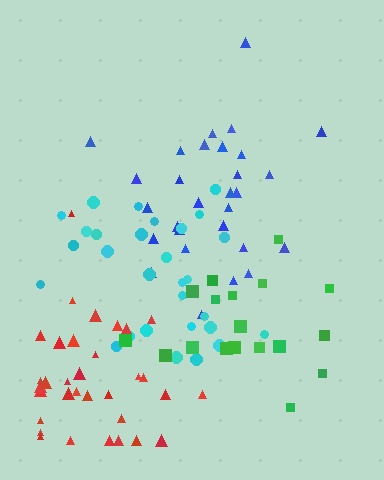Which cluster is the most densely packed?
Blue.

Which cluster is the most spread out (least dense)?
Cyan.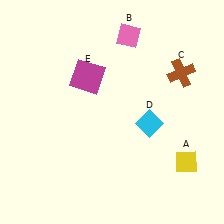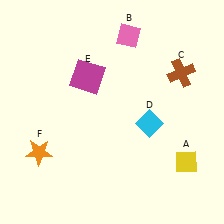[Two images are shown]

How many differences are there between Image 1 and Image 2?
There is 1 difference between the two images.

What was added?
An orange star (F) was added in Image 2.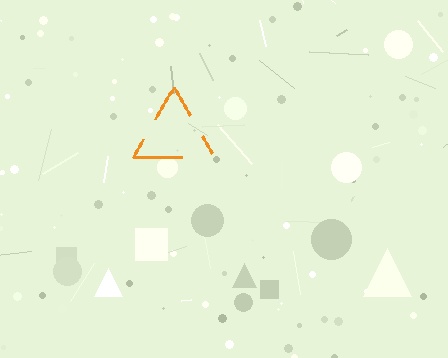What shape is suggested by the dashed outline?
The dashed outline suggests a triangle.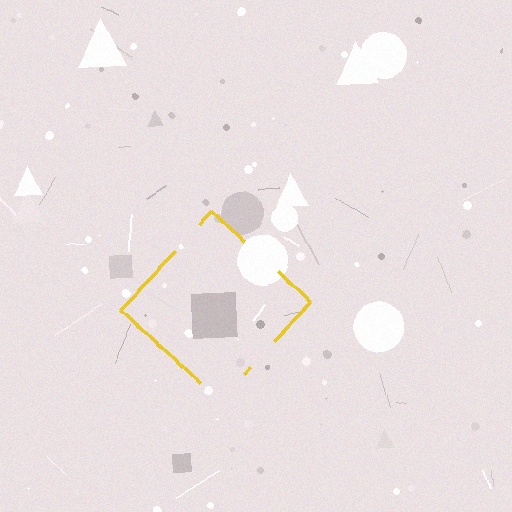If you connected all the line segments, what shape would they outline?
They would outline a diamond.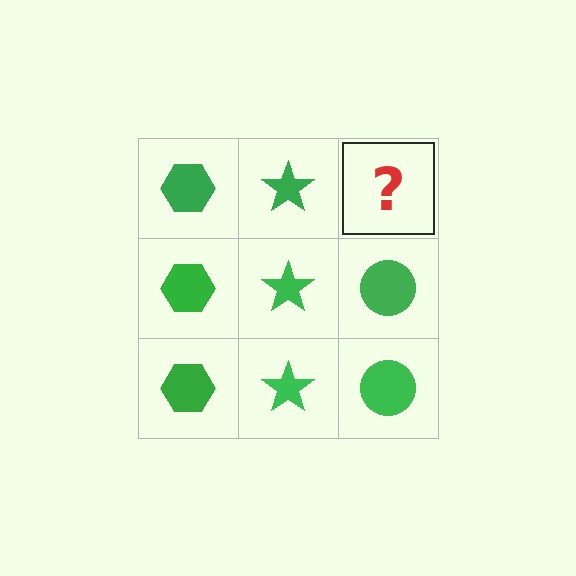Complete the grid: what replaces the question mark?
The question mark should be replaced with a green circle.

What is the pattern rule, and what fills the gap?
The rule is that each column has a consistent shape. The gap should be filled with a green circle.